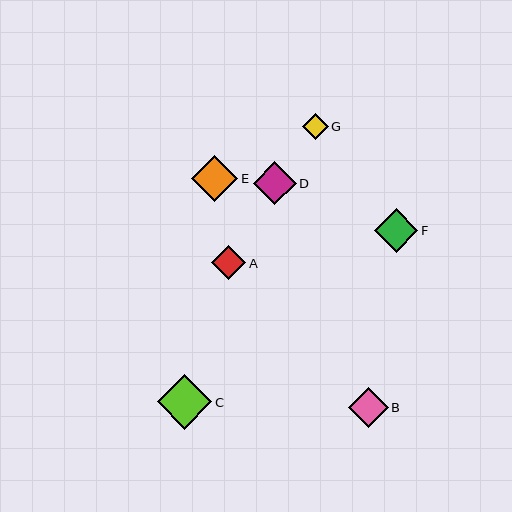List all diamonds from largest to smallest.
From largest to smallest: C, E, F, D, B, A, G.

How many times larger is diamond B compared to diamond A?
Diamond B is approximately 1.2 times the size of diamond A.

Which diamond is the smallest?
Diamond G is the smallest with a size of approximately 26 pixels.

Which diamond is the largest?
Diamond C is the largest with a size of approximately 54 pixels.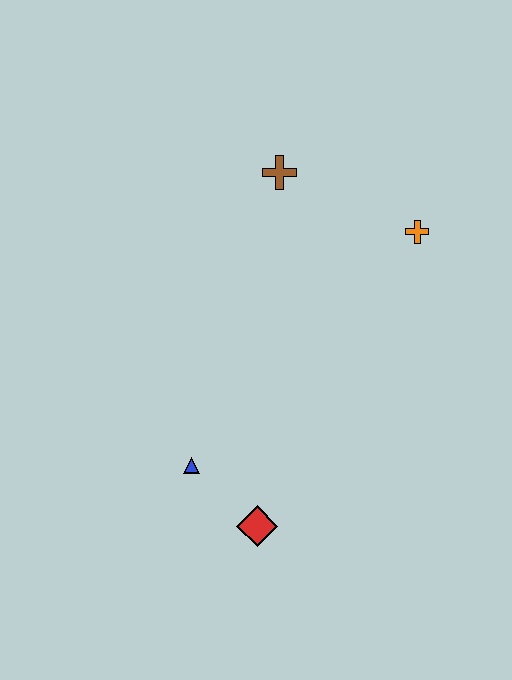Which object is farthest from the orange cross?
The red diamond is farthest from the orange cross.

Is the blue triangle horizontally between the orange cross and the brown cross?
No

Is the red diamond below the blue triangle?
Yes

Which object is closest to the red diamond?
The blue triangle is closest to the red diamond.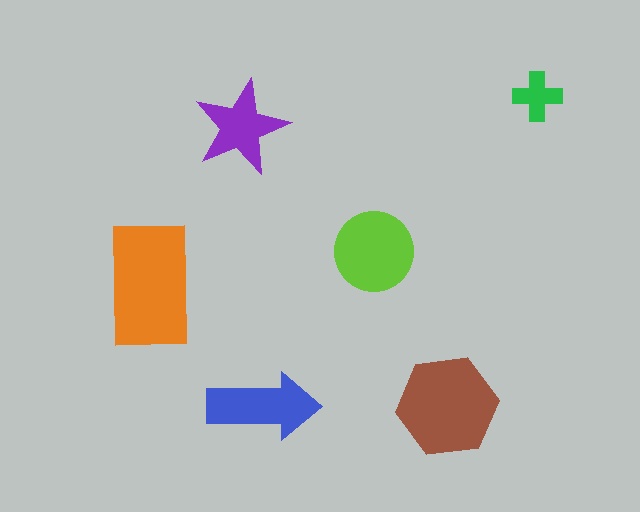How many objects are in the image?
There are 6 objects in the image.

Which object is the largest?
The orange rectangle.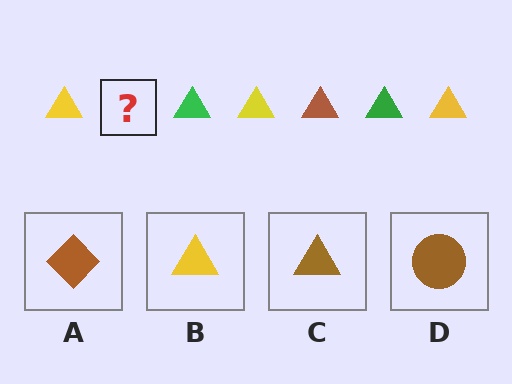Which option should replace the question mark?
Option C.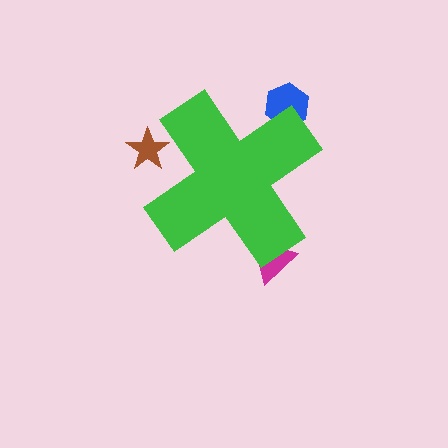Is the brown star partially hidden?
Yes, the brown star is partially hidden behind the green cross.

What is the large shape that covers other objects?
A green cross.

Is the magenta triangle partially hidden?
Yes, the magenta triangle is partially hidden behind the green cross.